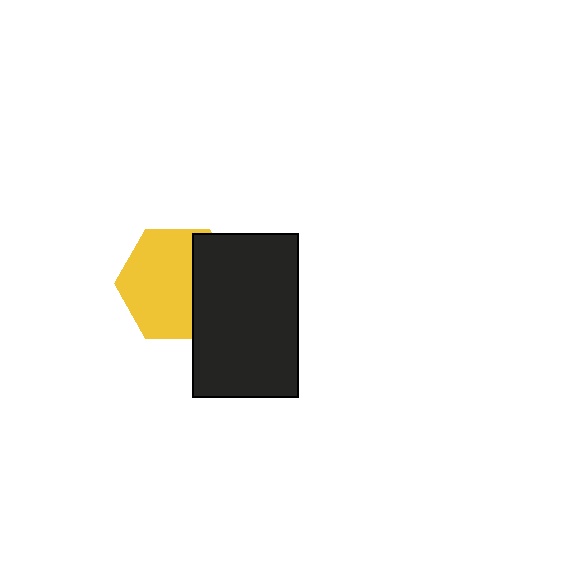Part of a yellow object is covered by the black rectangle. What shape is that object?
It is a hexagon.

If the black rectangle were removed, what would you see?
You would see the complete yellow hexagon.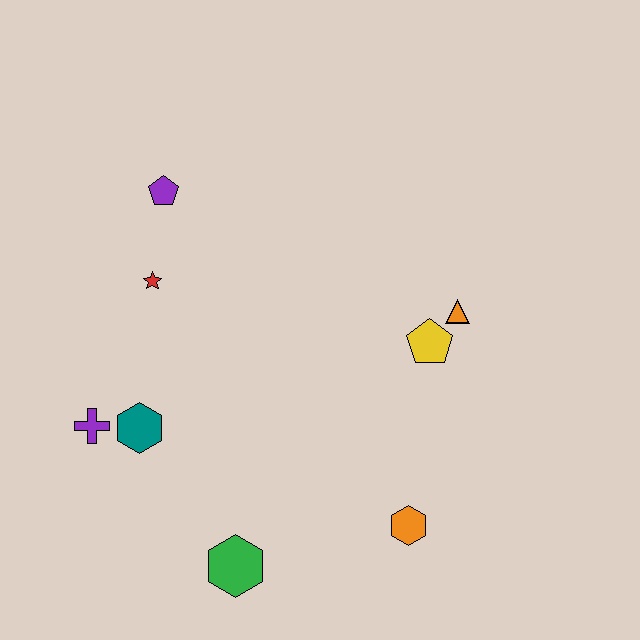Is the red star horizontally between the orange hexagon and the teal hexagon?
Yes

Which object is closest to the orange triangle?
The yellow pentagon is closest to the orange triangle.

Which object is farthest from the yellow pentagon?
The purple cross is farthest from the yellow pentagon.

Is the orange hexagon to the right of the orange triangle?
No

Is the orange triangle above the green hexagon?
Yes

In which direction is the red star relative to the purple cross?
The red star is above the purple cross.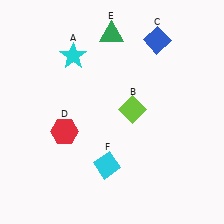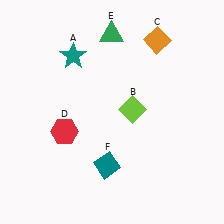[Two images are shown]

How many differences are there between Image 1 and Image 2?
There are 3 differences between the two images.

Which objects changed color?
A changed from cyan to teal. C changed from blue to orange. F changed from cyan to teal.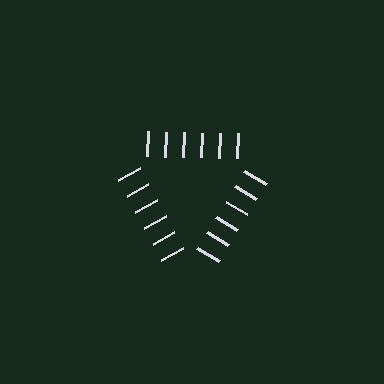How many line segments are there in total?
18 — 6 along each of the 3 edges.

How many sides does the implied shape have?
3 sides — the line-ends trace a triangle.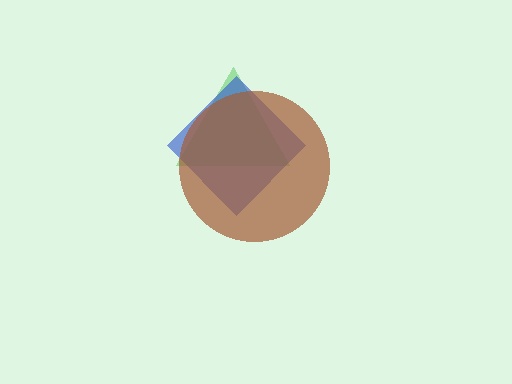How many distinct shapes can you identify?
There are 3 distinct shapes: a green triangle, a blue diamond, a brown circle.